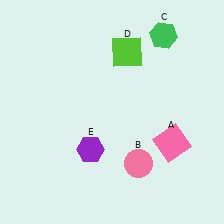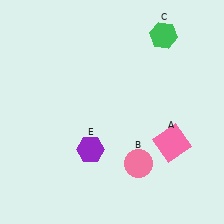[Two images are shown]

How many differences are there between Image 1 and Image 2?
There is 1 difference between the two images.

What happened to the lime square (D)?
The lime square (D) was removed in Image 2. It was in the top-right area of Image 1.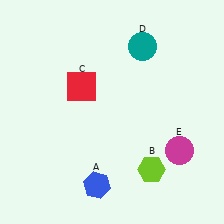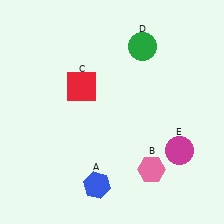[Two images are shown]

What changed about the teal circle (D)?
In Image 1, D is teal. In Image 2, it changed to green.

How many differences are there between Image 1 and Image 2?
There are 2 differences between the two images.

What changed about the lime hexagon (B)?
In Image 1, B is lime. In Image 2, it changed to pink.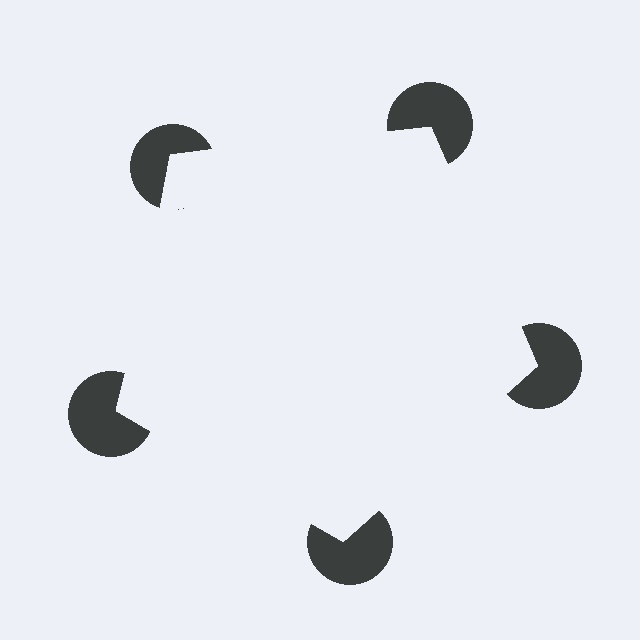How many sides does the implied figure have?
5 sides.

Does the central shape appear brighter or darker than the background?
It typically appears slightly brighter than the background, even though no actual brightness change is drawn.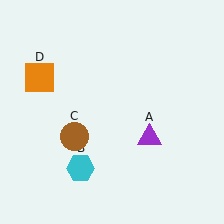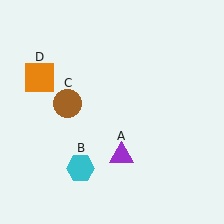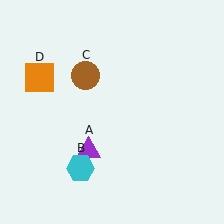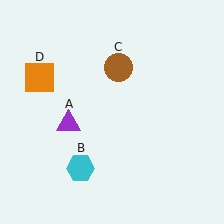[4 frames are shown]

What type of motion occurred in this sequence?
The purple triangle (object A), brown circle (object C) rotated clockwise around the center of the scene.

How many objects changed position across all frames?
2 objects changed position: purple triangle (object A), brown circle (object C).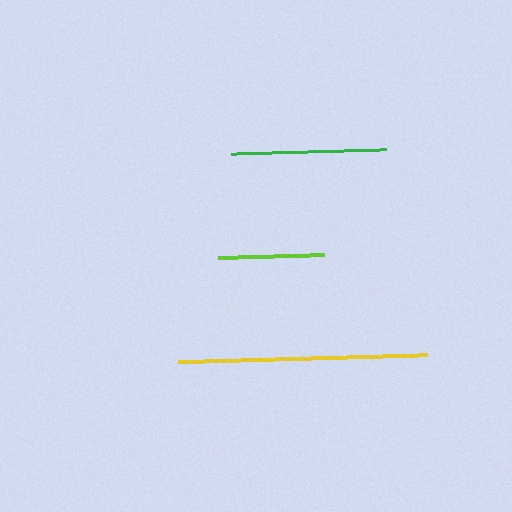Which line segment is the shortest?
The lime line is the shortest at approximately 106 pixels.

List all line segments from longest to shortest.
From longest to shortest: yellow, green, lime.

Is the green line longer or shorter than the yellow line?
The yellow line is longer than the green line.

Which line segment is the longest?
The yellow line is the longest at approximately 249 pixels.